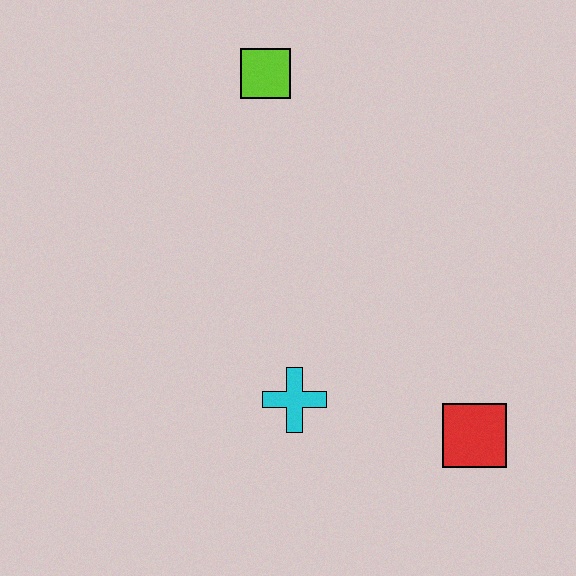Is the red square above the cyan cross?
No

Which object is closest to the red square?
The cyan cross is closest to the red square.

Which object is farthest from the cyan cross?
The lime square is farthest from the cyan cross.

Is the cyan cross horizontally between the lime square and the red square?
Yes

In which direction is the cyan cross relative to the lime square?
The cyan cross is below the lime square.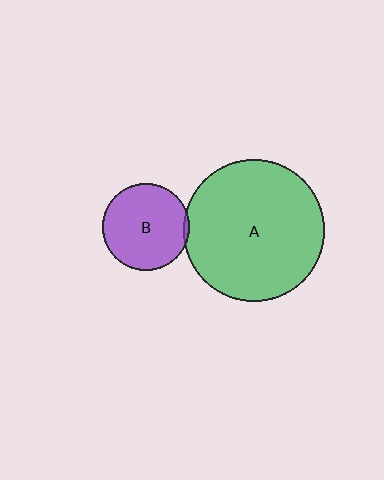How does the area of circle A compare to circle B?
Approximately 2.7 times.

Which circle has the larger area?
Circle A (green).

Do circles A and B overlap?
Yes.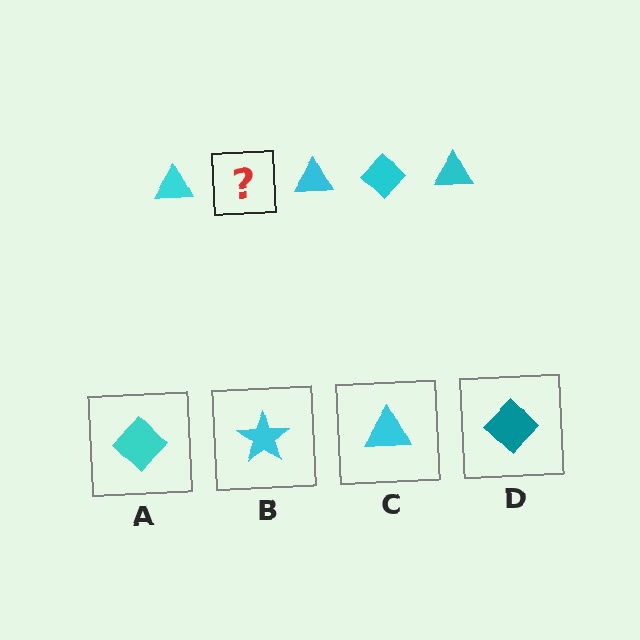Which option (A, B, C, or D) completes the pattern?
A.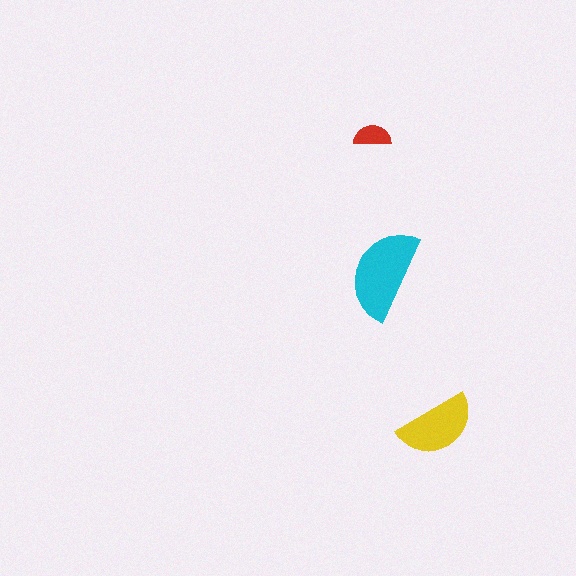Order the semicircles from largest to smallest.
the cyan one, the yellow one, the red one.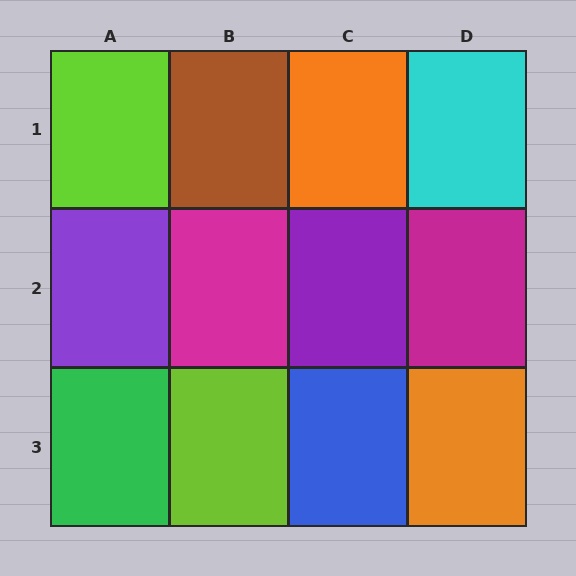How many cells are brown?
1 cell is brown.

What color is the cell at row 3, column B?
Lime.